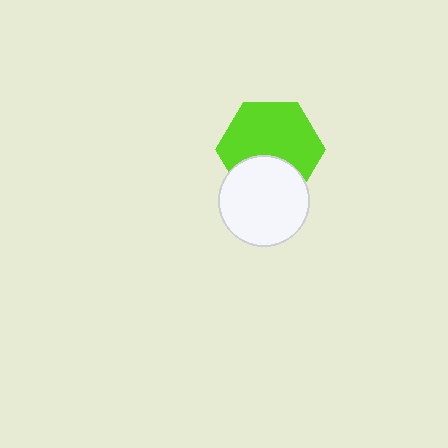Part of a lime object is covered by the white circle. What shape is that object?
It is a hexagon.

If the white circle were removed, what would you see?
You would see the complete lime hexagon.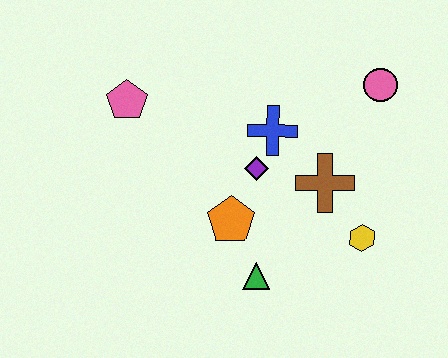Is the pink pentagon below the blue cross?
No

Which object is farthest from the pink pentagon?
The yellow hexagon is farthest from the pink pentagon.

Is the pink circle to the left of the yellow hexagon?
No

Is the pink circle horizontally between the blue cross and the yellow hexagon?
No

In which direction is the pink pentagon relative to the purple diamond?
The pink pentagon is to the left of the purple diamond.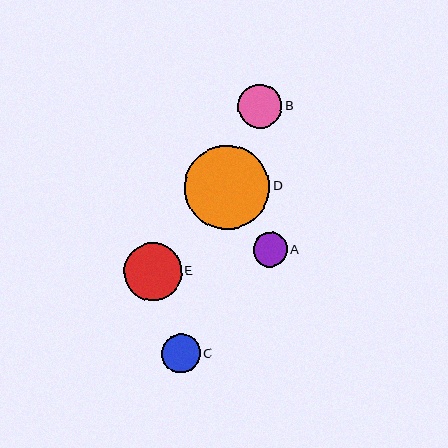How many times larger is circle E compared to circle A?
Circle E is approximately 1.7 times the size of circle A.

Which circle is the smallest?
Circle A is the smallest with a size of approximately 34 pixels.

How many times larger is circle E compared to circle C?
Circle E is approximately 1.5 times the size of circle C.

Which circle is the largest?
Circle D is the largest with a size of approximately 85 pixels.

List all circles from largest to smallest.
From largest to smallest: D, E, B, C, A.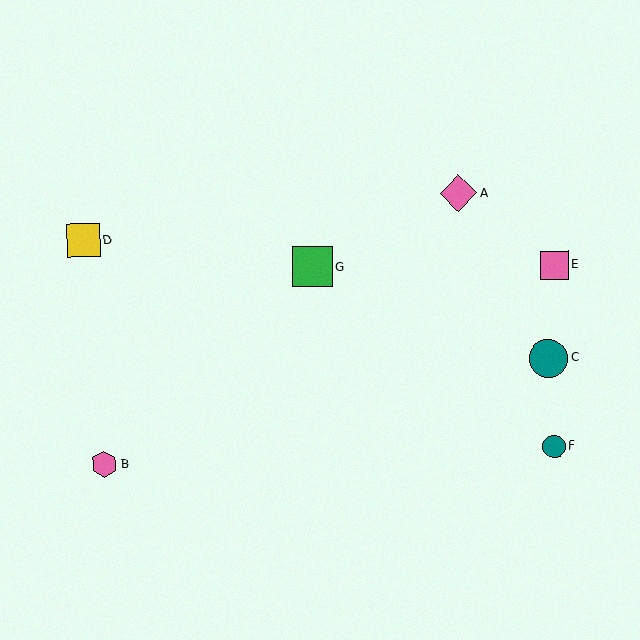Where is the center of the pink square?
The center of the pink square is at (555, 265).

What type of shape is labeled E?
Shape E is a pink square.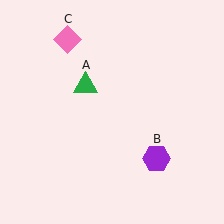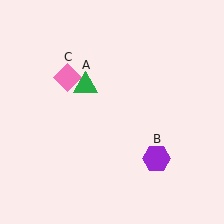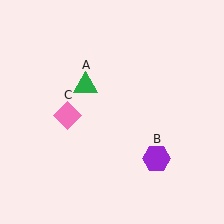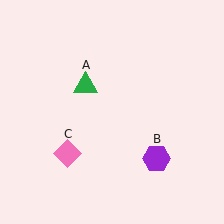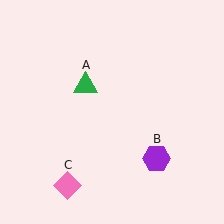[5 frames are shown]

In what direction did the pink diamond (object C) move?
The pink diamond (object C) moved down.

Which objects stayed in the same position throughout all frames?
Green triangle (object A) and purple hexagon (object B) remained stationary.